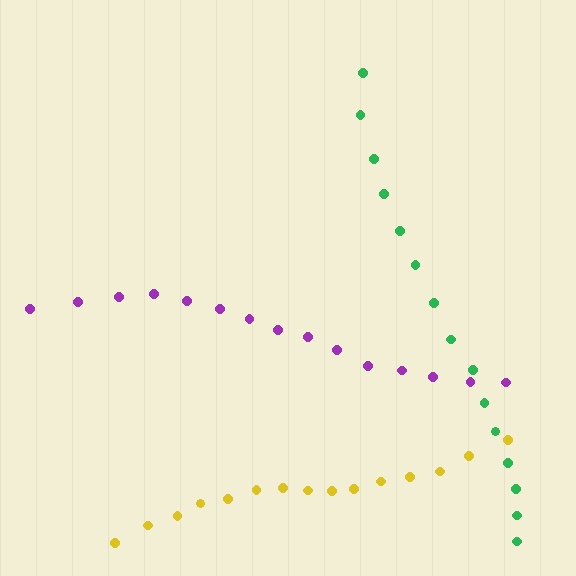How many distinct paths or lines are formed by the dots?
There are 3 distinct paths.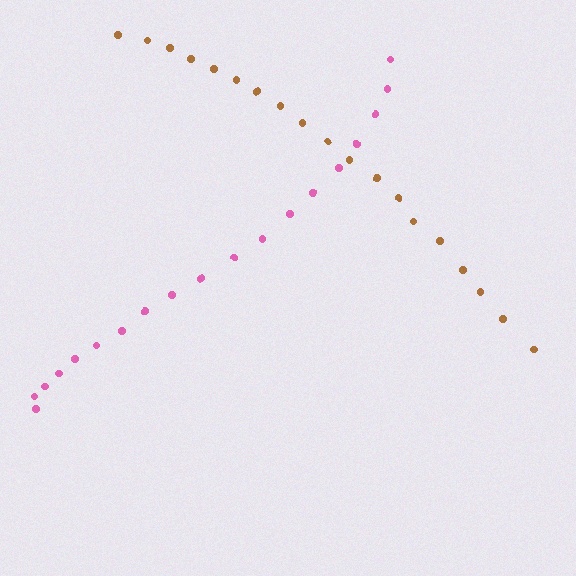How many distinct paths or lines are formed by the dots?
There are 2 distinct paths.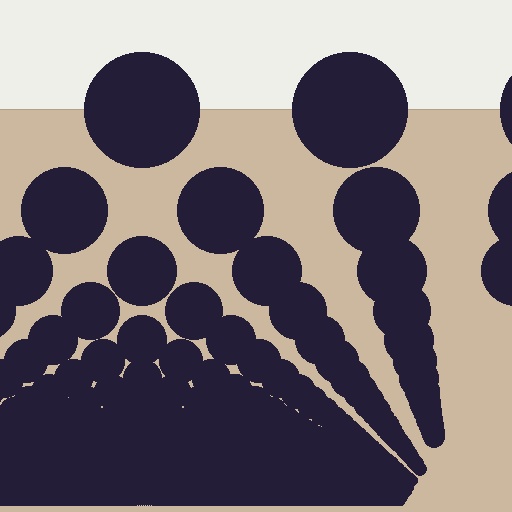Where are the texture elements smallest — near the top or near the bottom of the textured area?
Near the bottom.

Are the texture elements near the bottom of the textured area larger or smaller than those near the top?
Smaller. The gradient is inverted — elements near the bottom are smaller and denser.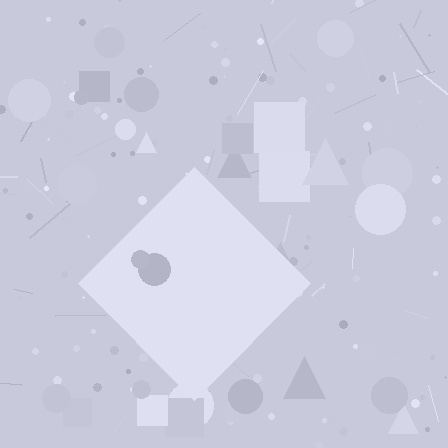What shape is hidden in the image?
A diamond is hidden in the image.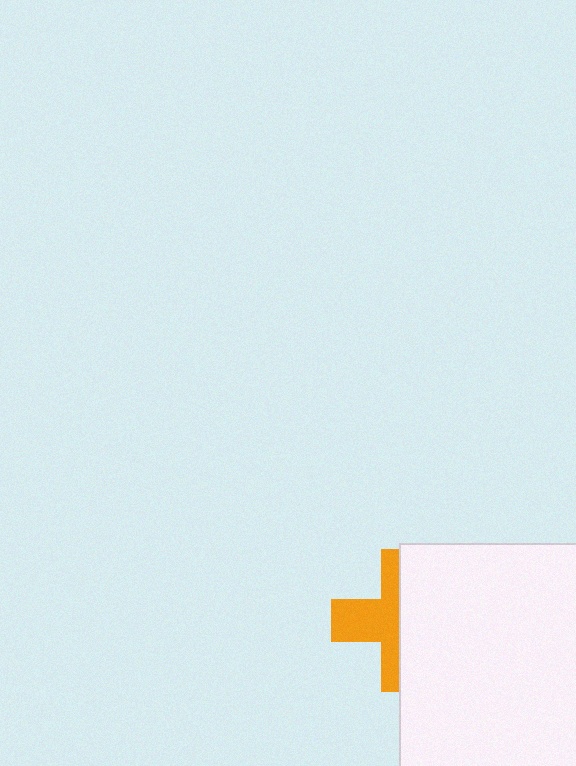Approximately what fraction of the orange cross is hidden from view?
Roughly 55% of the orange cross is hidden behind the white rectangle.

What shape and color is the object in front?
The object in front is a white rectangle.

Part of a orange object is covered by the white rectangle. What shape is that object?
It is a cross.